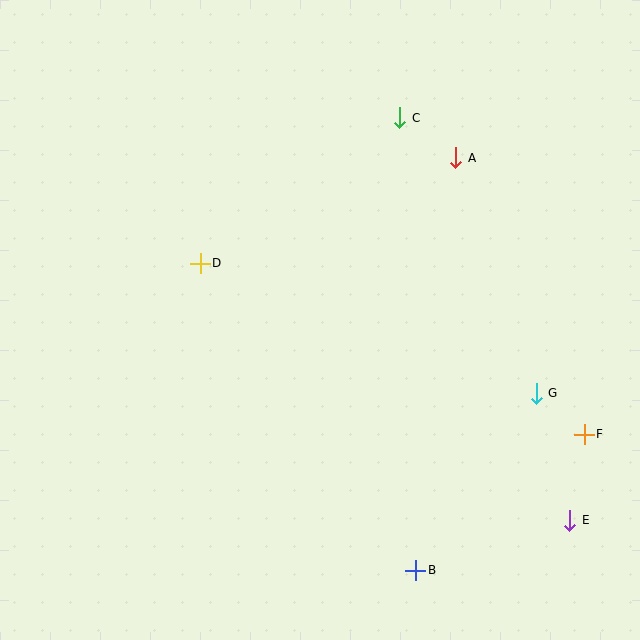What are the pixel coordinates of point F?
Point F is at (584, 434).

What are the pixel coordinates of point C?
Point C is at (400, 118).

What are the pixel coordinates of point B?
Point B is at (416, 570).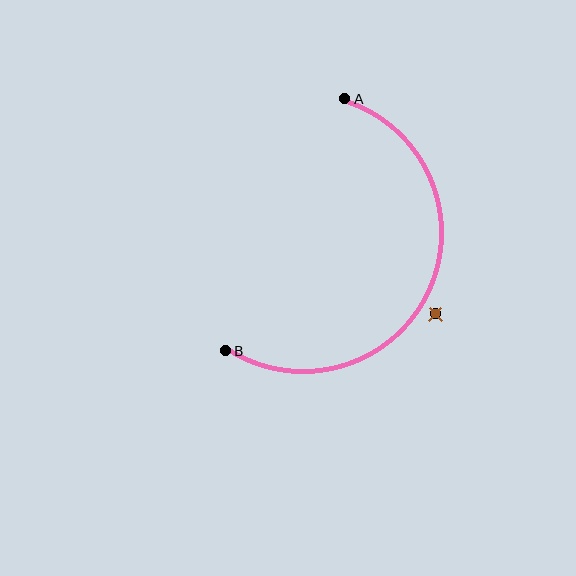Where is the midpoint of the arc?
The arc midpoint is the point on the curve farthest from the straight line joining A and B. It sits to the right of that line.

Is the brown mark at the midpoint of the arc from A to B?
No — the brown mark does not lie on the arc at all. It sits slightly outside the curve.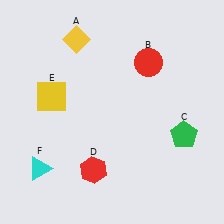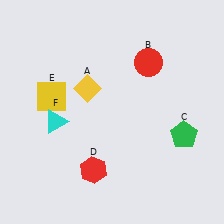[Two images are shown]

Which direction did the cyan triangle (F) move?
The cyan triangle (F) moved up.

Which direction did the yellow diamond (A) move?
The yellow diamond (A) moved down.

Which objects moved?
The objects that moved are: the yellow diamond (A), the cyan triangle (F).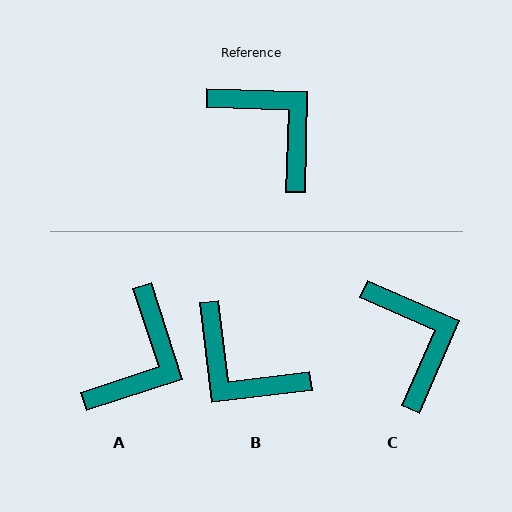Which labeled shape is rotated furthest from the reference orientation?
B, about 171 degrees away.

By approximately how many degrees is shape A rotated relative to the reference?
Approximately 70 degrees clockwise.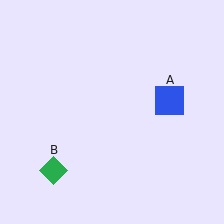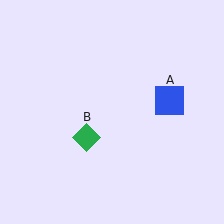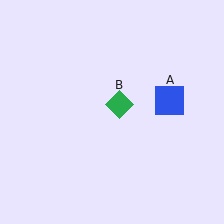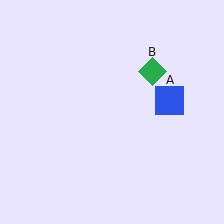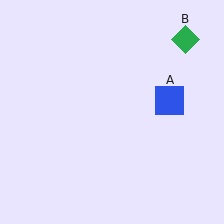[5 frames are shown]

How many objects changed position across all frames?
1 object changed position: green diamond (object B).